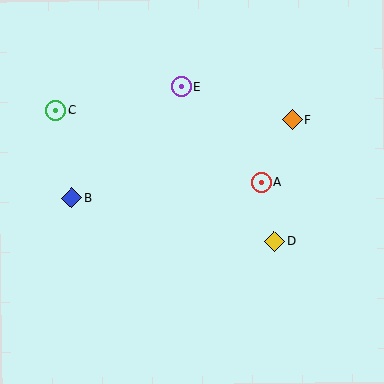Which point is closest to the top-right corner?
Point F is closest to the top-right corner.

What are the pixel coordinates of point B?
Point B is at (72, 198).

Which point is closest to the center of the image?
Point A at (261, 182) is closest to the center.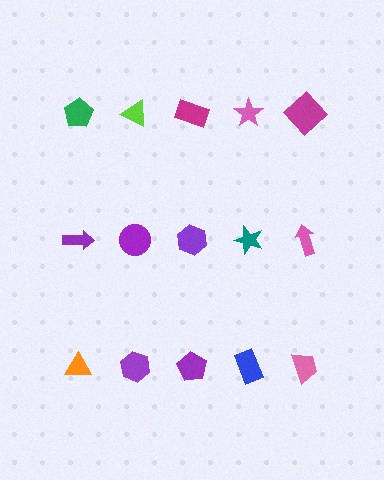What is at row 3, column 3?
A purple pentagon.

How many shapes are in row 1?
5 shapes.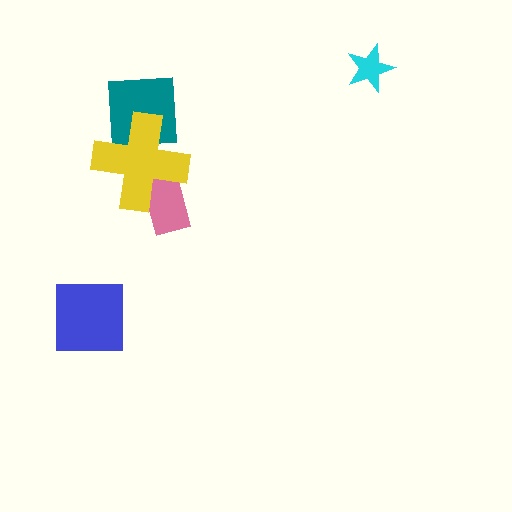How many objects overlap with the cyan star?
0 objects overlap with the cyan star.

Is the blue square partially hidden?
No, no other shape covers it.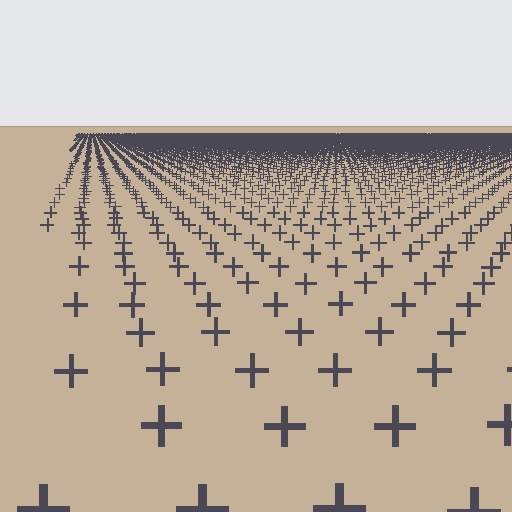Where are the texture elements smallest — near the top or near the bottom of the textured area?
Near the top.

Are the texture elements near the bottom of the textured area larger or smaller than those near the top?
Larger. Near the bottom, elements are closer to the viewer and appear at a bigger on-screen size.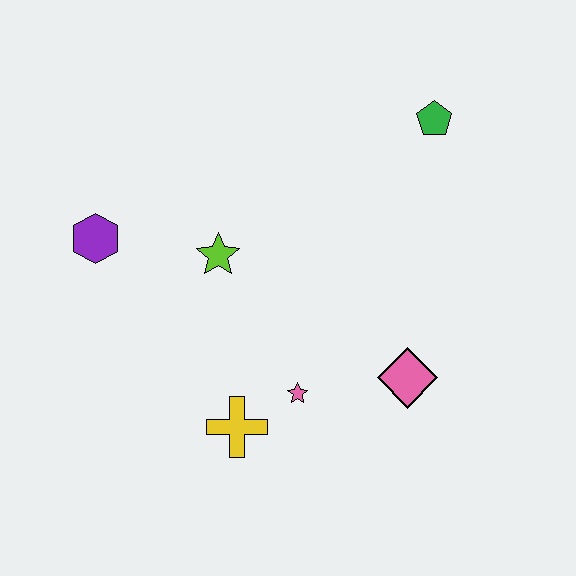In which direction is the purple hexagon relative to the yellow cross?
The purple hexagon is above the yellow cross.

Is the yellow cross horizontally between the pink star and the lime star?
Yes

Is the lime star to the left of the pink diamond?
Yes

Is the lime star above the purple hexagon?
No